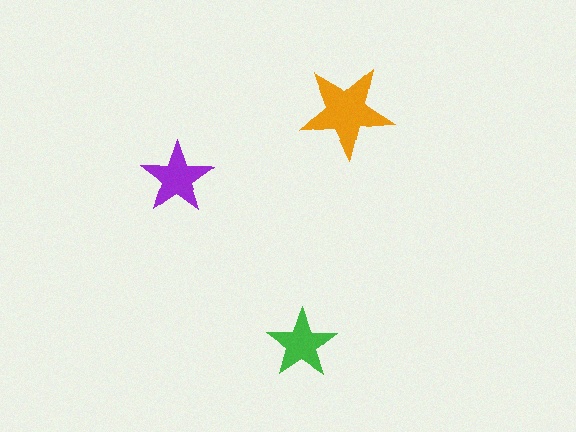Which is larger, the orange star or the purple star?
The orange one.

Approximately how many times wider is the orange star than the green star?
About 1.5 times wider.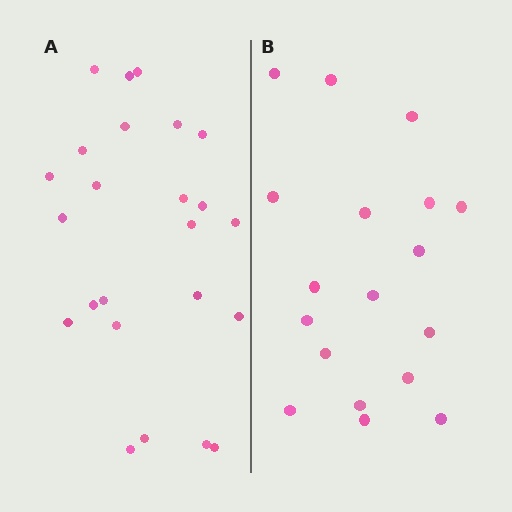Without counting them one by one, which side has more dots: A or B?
Region A (the left region) has more dots.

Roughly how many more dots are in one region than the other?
Region A has about 6 more dots than region B.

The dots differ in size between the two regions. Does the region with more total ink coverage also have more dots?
No. Region B has more total ink coverage because its dots are larger, but region A actually contains more individual dots. Total area can be misleading — the number of items is what matters here.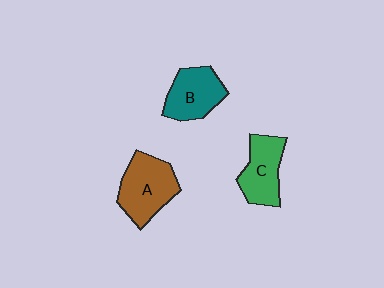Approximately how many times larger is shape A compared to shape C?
Approximately 1.2 times.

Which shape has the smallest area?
Shape C (green).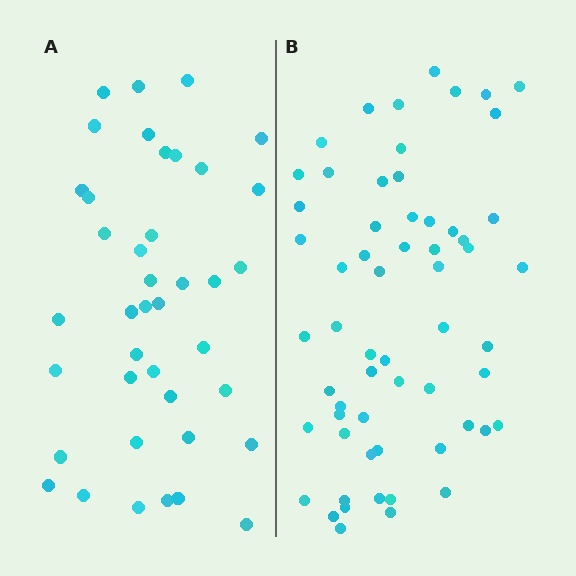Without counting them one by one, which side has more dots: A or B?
Region B (the right region) has more dots.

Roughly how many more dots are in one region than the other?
Region B has approximately 20 more dots than region A.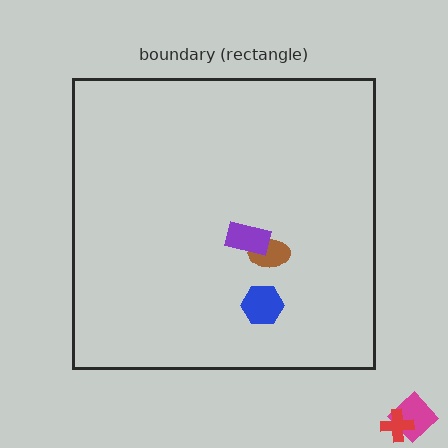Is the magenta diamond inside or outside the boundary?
Outside.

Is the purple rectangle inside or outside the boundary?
Inside.